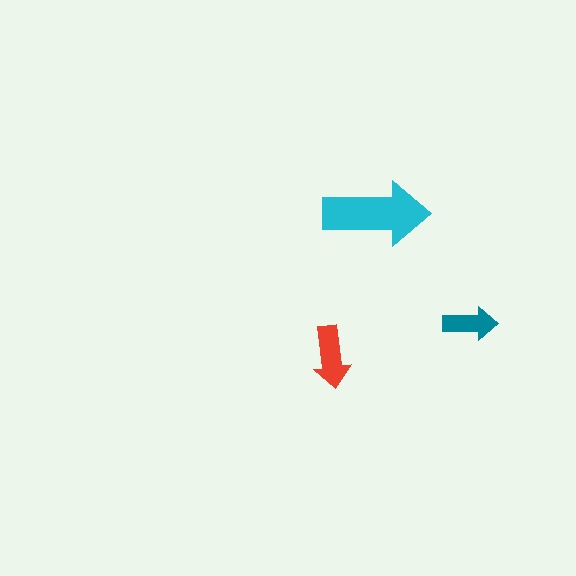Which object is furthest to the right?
The teal arrow is rightmost.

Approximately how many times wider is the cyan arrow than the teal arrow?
About 2 times wider.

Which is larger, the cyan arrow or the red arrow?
The cyan one.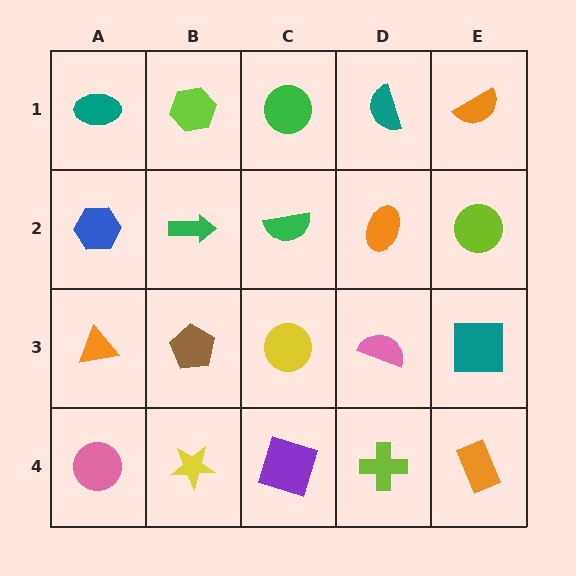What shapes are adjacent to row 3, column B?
A green arrow (row 2, column B), a yellow star (row 4, column B), an orange triangle (row 3, column A), a yellow circle (row 3, column C).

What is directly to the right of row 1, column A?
A lime hexagon.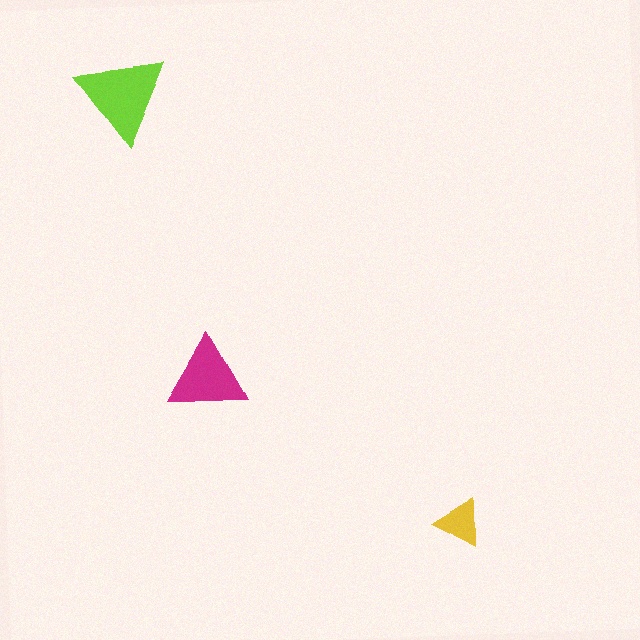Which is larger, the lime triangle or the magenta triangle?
The lime one.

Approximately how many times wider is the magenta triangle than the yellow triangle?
About 1.5 times wider.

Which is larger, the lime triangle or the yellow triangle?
The lime one.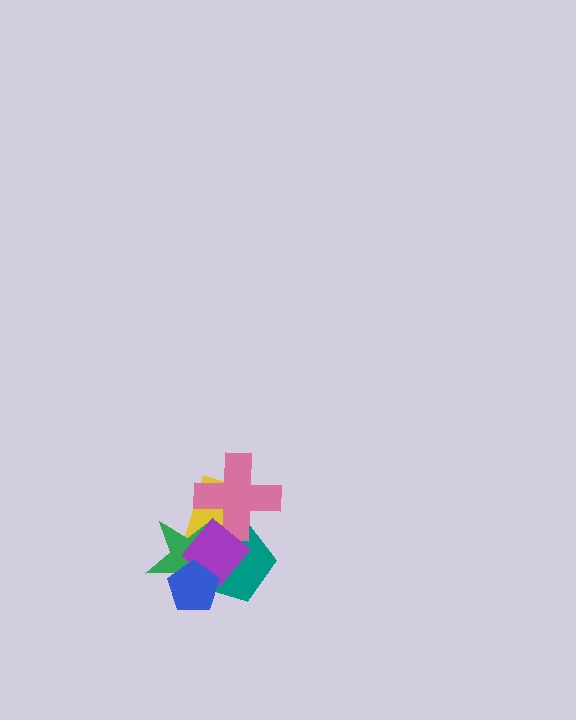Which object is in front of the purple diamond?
The blue pentagon is in front of the purple diamond.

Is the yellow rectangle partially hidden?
Yes, it is partially covered by another shape.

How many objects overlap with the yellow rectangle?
4 objects overlap with the yellow rectangle.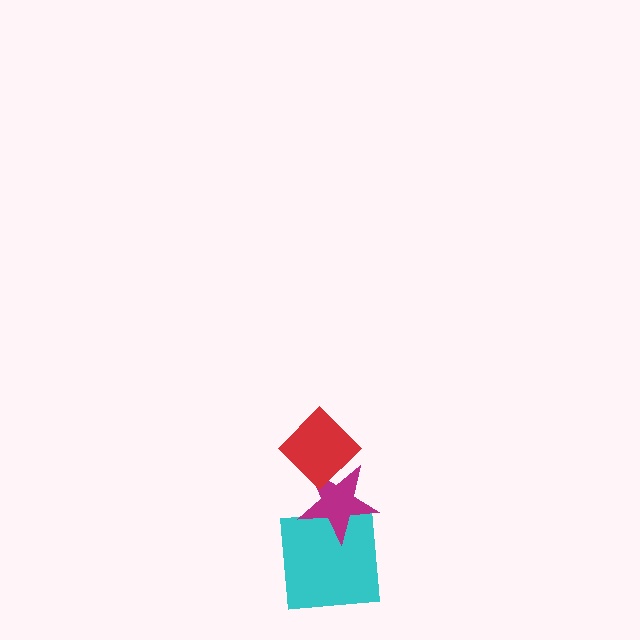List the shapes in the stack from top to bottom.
From top to bottom: the red diamond, the magenta star, the cyan square.